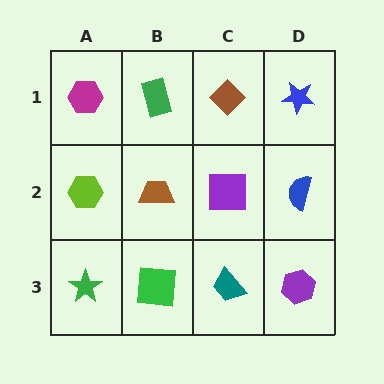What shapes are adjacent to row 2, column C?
A brown diamond (row 1, column C), a teal trapezoid (row 3, column C), a brown trapezoid (row 2, column B), a blue semicircle (row 2, column D).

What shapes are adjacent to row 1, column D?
A blue semicircle (row 2, column D), a brown diamond (row 1, column C).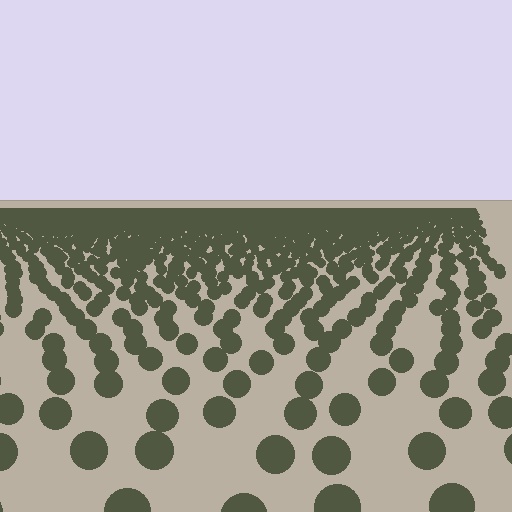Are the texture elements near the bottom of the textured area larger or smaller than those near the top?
Larger. Near the bottom, elements are closer to the viewer and appear at a bigger on-screen size.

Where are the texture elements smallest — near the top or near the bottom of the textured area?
Near the top.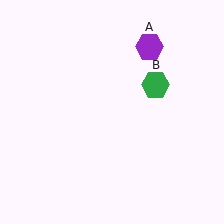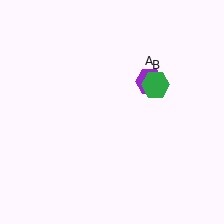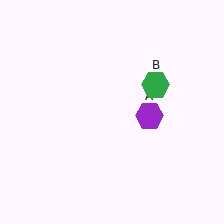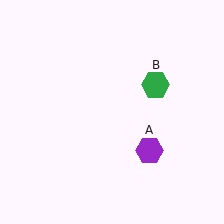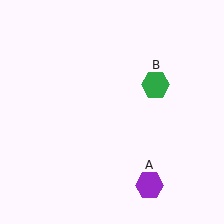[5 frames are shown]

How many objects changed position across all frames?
1 object changed position: purple hexagon (object A).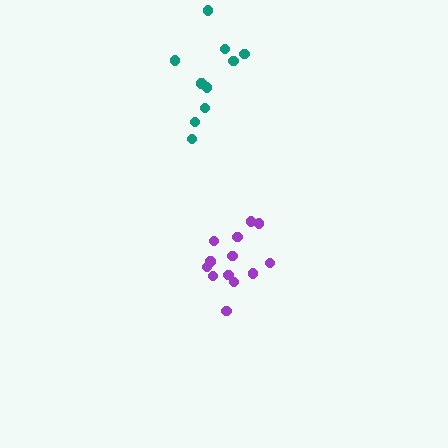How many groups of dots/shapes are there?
There are 2 groups.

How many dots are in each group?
Group 1: 10 dots, Group 2: 13 dots (23 total).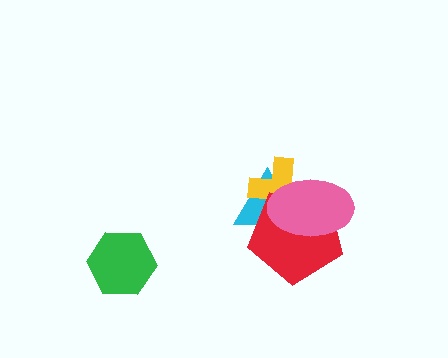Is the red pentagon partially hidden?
Yes, it is partially covered by another shape.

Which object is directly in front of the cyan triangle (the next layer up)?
The yellow cross is directly in front of the cyan triangle.